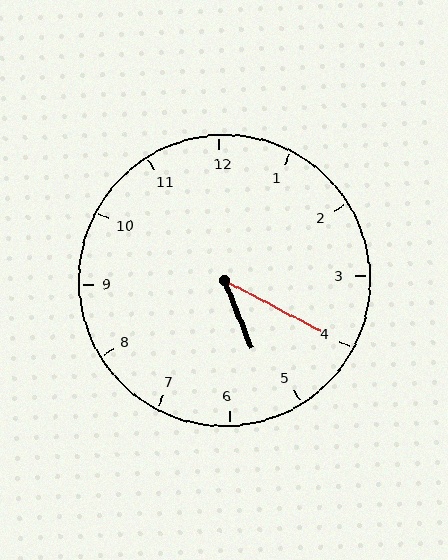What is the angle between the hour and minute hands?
Approximately 40 degrees.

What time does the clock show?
5:20.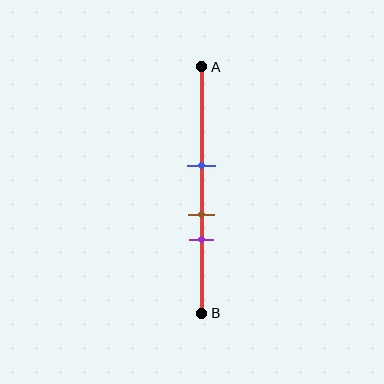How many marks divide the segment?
There are 3 marks dividing the segment.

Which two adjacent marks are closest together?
The brown and purple marks are the closest adjacent pair.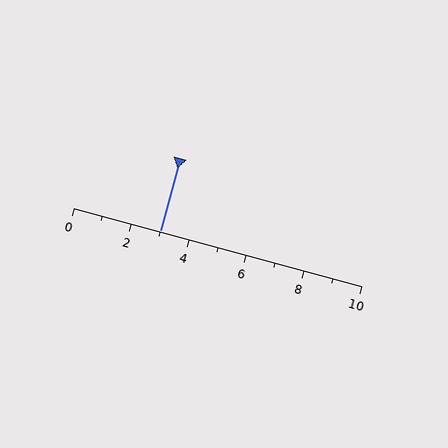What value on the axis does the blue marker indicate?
The marker indicates approximately 3.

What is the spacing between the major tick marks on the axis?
The major ticks are spaced 2 apart.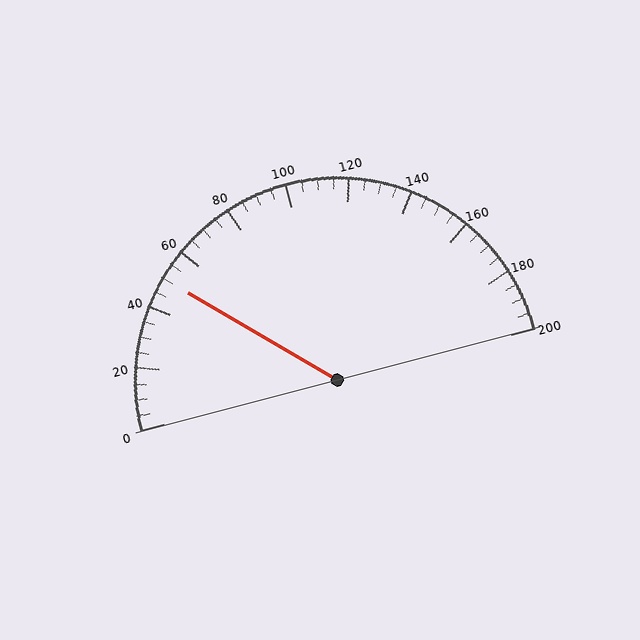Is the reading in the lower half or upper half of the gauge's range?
The reading is in the lower half of the range (0 to 200).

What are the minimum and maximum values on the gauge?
The gauge ranges from 0 to 200.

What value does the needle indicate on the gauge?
The needle indicates approximately 50.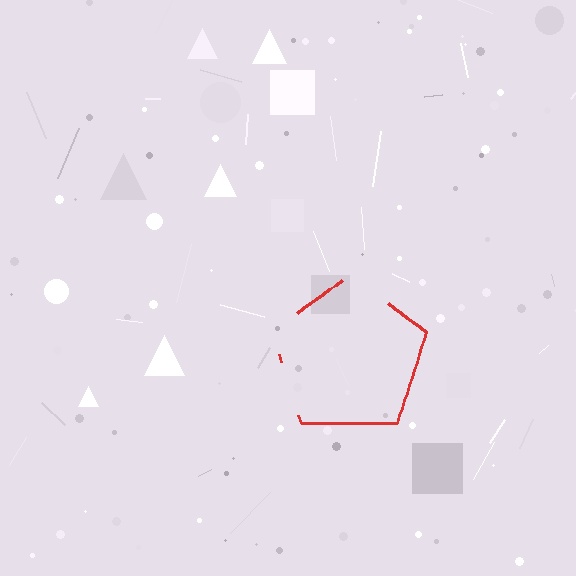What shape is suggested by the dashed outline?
The dashed outline suggests a pentagon.